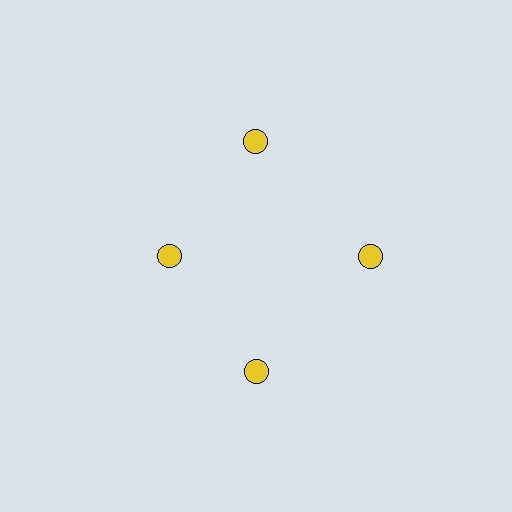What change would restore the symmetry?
The symmetry would be restored by moving it outward, back onto the ring so that all 4 circles sit at equal angles and equal distance from the center.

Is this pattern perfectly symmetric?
No. The 4 yellow circles are arranged in a ring, but one element near the 9 o'clock position is pulled inward toward the center, breaking the 4-fold rotational symmetry.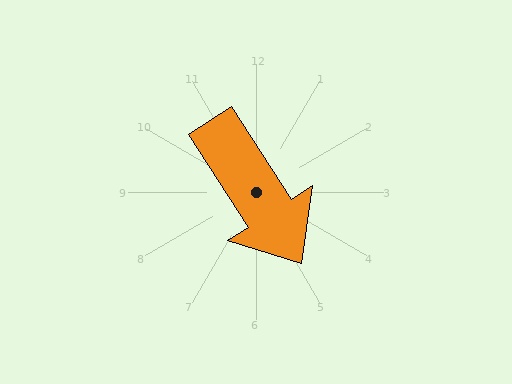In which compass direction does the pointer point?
Southeast.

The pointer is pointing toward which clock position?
Roughly 5 o'clock.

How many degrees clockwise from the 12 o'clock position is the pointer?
Approximately 147 degrees.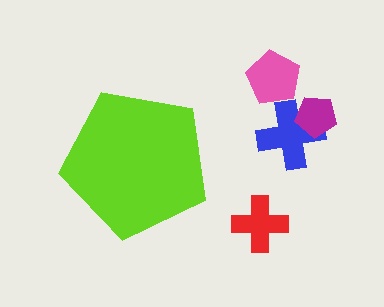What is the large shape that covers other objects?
A lime pentagon.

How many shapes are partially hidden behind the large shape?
0 shapes are partially hidden.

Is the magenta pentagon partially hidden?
No, the magenta pentagon is fully visible.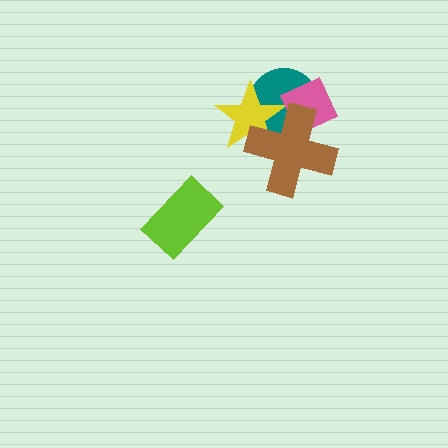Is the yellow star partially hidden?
Yes, it is partially covered by another shape.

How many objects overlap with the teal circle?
3 objects overlap with the teal circle.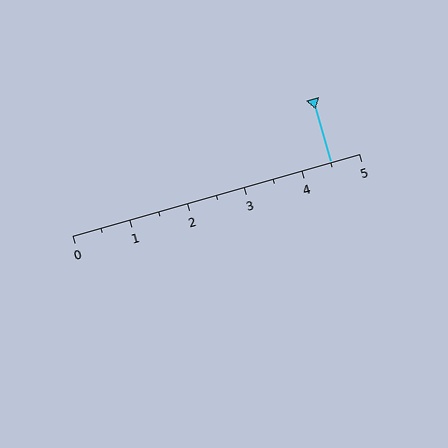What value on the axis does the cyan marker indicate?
The marker indicates approximately 4.5.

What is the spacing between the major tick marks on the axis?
The major ticks are spaced 1 apart.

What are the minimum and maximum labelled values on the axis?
The axis runs from 0 to 5.